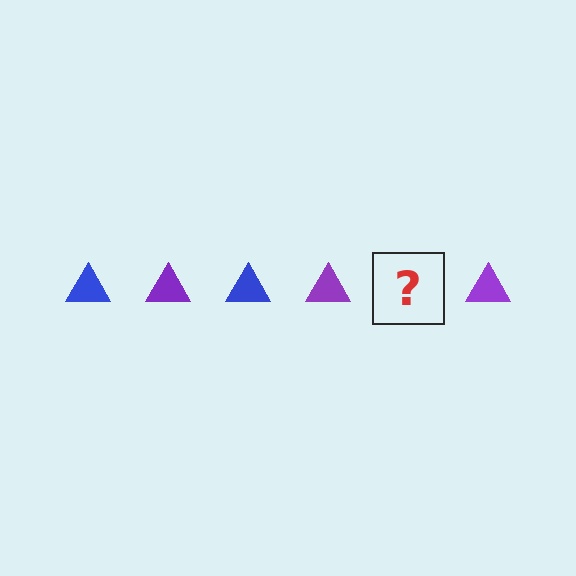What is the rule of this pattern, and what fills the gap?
The rule is that the pattern cycles through blue, purple triangles. The gap should be filled with a blue triangle.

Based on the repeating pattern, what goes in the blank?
The blank should be a blue triangle.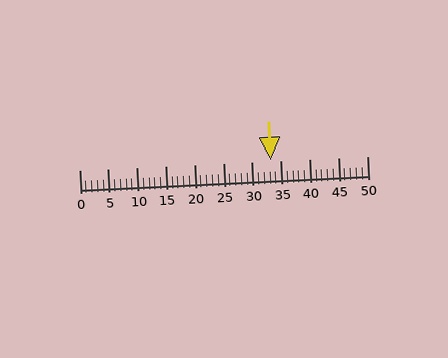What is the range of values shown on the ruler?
The ruler shows values from 0 to 50.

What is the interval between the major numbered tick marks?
The major tick marks are spaced 5 units apart.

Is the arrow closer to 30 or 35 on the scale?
The arrow is closer to 35.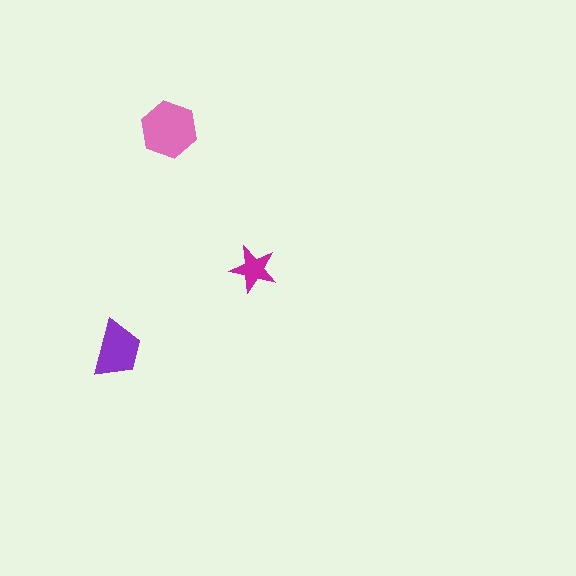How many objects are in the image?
There are 3 objects in the image.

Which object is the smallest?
The magenta star.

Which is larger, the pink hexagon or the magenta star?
The pink hexagon.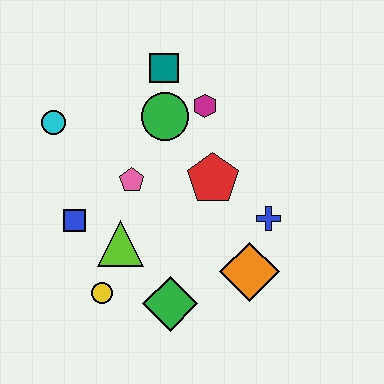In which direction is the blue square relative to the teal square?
The blue square is below the teal square.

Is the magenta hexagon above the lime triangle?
Yes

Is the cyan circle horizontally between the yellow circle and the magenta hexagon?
No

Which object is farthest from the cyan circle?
The orange diamond is farthest from the cyan circle.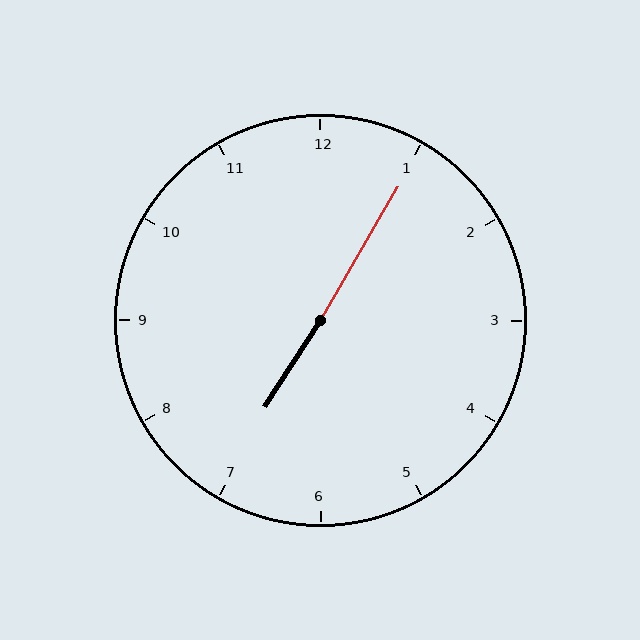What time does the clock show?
7:05.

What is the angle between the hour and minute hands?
Approximately 178 degrees.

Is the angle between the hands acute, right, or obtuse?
It is obtuse.